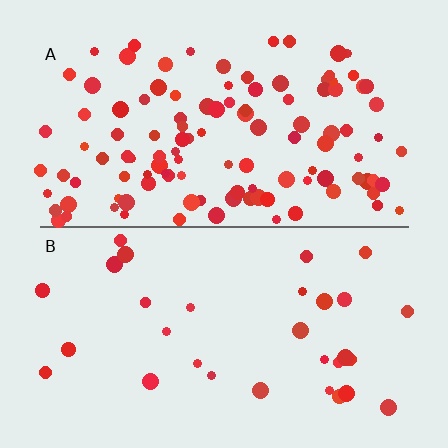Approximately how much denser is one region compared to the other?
Approximately 3.7× — region A over region B.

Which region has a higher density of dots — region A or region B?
A (the top).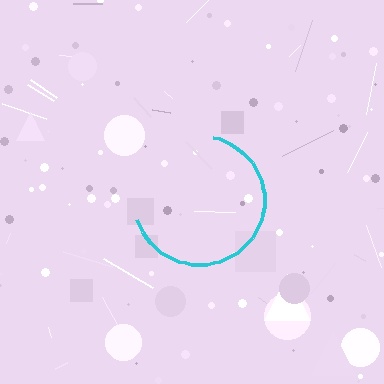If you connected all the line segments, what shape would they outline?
They would outline a circle.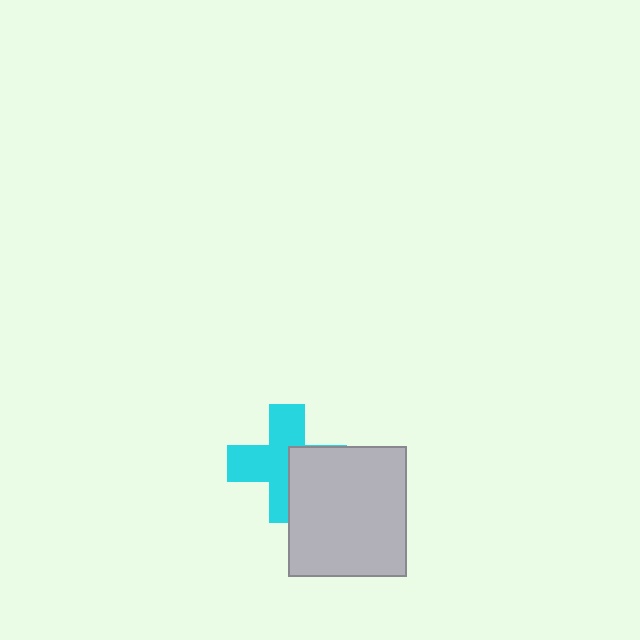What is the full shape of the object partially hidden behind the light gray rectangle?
The partially hidden object is a cyan cross.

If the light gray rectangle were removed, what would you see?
You would see the complete cyan cross.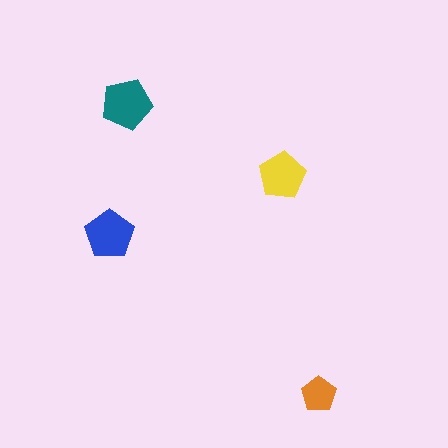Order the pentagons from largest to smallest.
the teal one, the blue one, the yellow one, the orange one.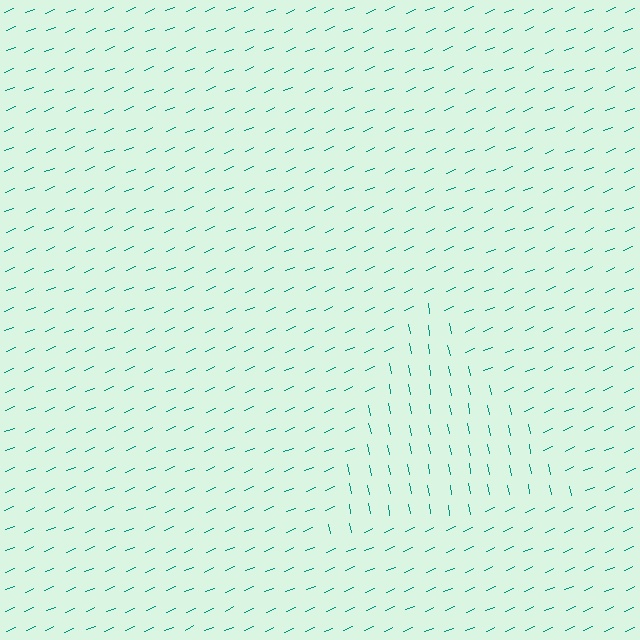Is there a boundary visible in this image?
Yes, there is a texture boundary formed by a change in line orientation.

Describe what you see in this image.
The image is filled with small teal line segments. A triangle region in the image has lines oriented differently from the surrounding lines, creating a visible texture boundary.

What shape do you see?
I see a triangle.